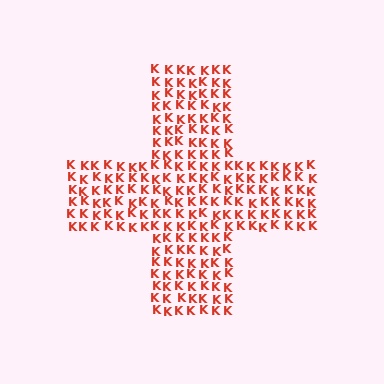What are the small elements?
The small elements are letter K's.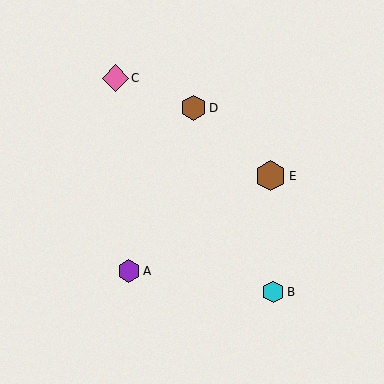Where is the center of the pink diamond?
The center of the pink diamond is at (115, 78).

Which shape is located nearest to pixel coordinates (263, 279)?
The cyan hexagon (labeled B) at (273, 292) is nearest to that location.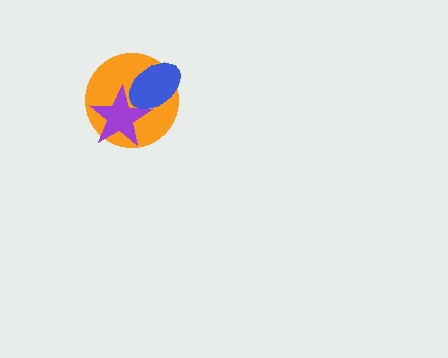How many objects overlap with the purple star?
2 objects overlap with the purple star.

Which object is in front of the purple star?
The blue ellipse is in front of the purple star.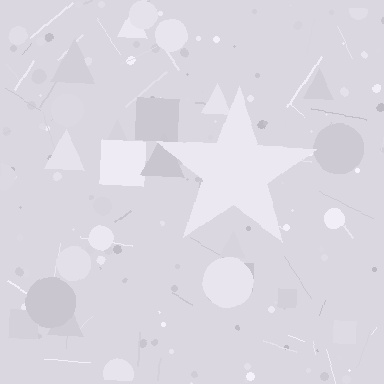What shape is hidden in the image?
A star is hidden in the image.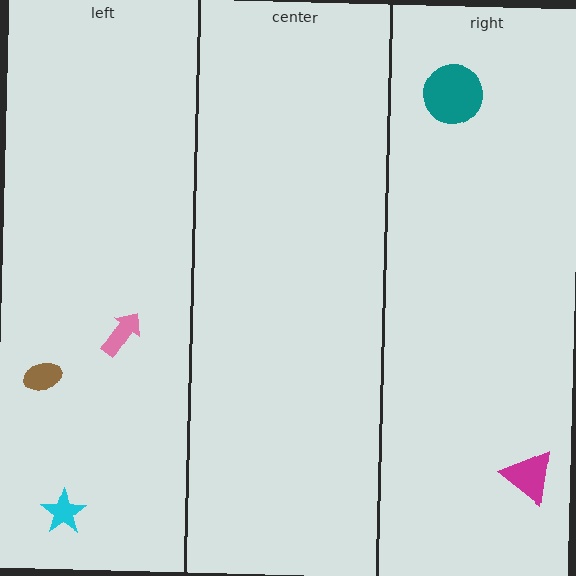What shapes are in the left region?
The pink arrow, the cyan star, the brown ellipse.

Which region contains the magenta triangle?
The right region.